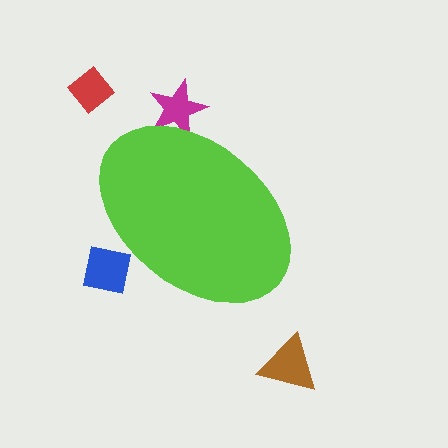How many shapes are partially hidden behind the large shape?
2 shapes are partially hidden.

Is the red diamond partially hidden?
No, the red diamond is fully visible.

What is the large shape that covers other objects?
A lime ellipse.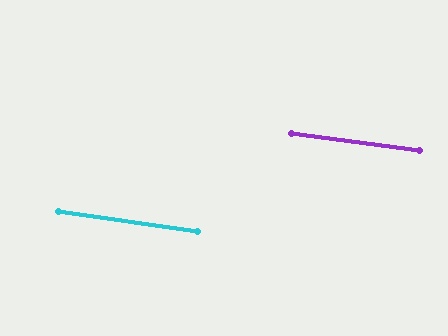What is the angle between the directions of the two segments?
Approximately 1 degree.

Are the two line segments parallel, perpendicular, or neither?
Parallel — their directions differ by only 0.9°.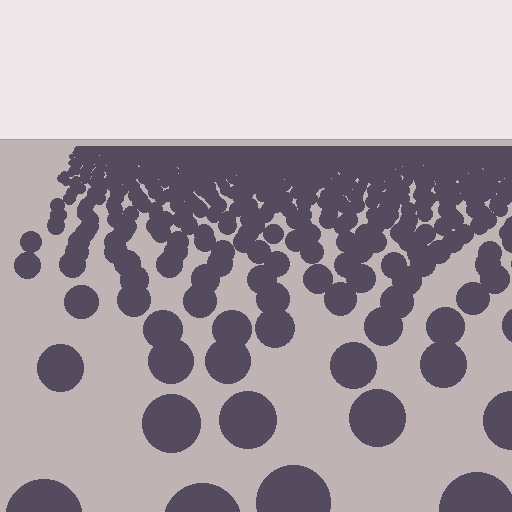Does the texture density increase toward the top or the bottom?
Density increases toward the top.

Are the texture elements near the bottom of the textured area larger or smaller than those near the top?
Larger. Near the bottom, elements are closer to the viewer and appear at a bigger on-screen size.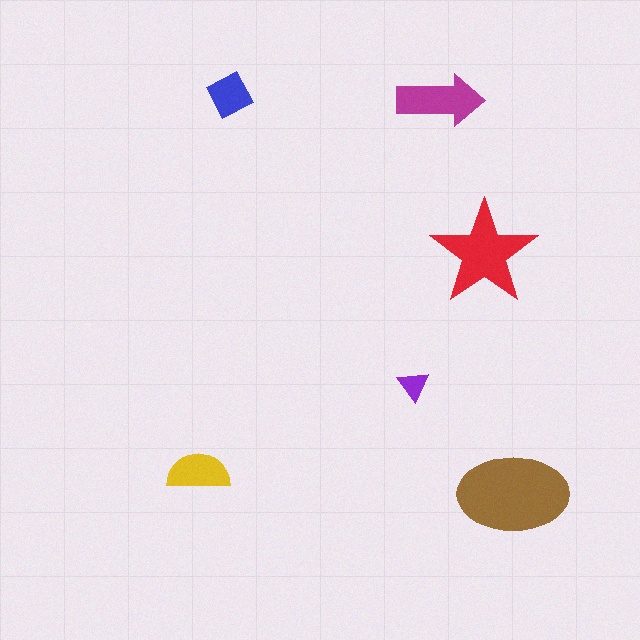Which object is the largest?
The brown ellipse.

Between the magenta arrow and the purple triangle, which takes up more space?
The magenta arrow.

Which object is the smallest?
The purple triangle.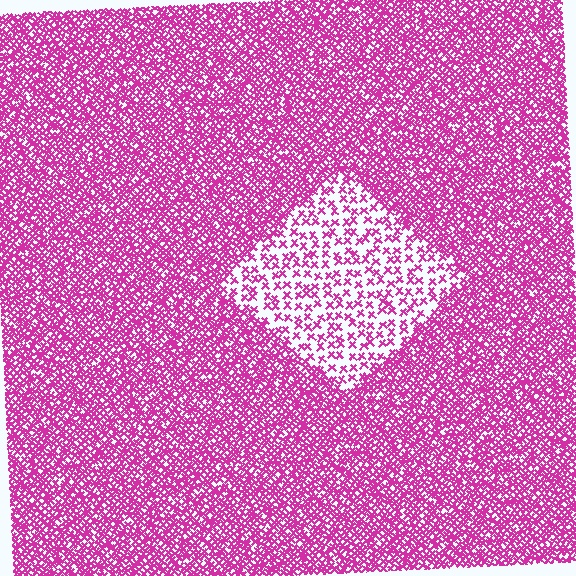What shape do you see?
I see a diamond.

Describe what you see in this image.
The image contains small magenta elements arranged at two different densities. A diamond-shaped region is visible where the elements are less densely packed than the surrounding area.